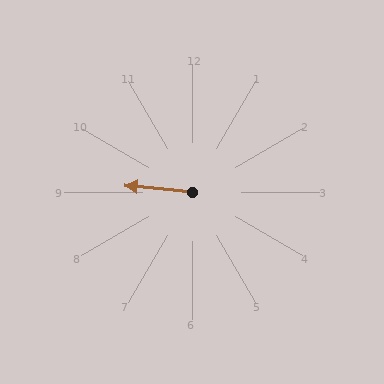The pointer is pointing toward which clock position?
Roughly 9 o'clock.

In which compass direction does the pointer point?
West.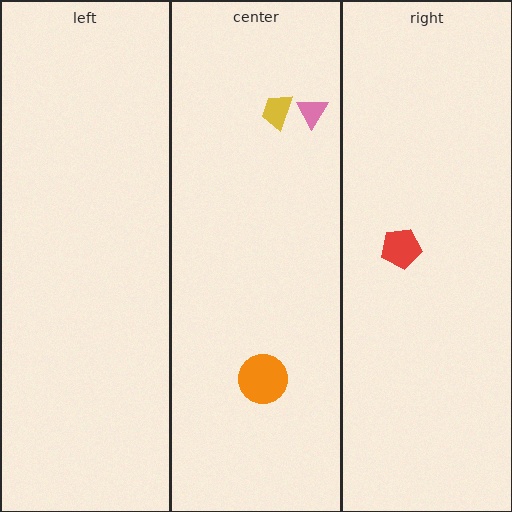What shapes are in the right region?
The red pentagon.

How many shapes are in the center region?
3.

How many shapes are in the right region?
1.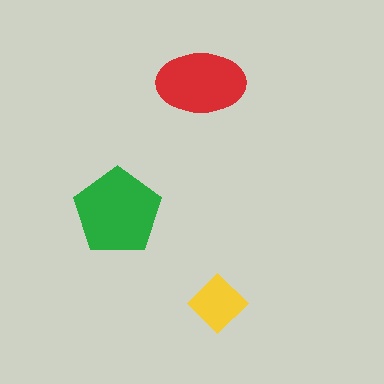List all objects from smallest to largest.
The yellow diamond, the red ellipse, the green pentagon.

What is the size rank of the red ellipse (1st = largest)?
2nd.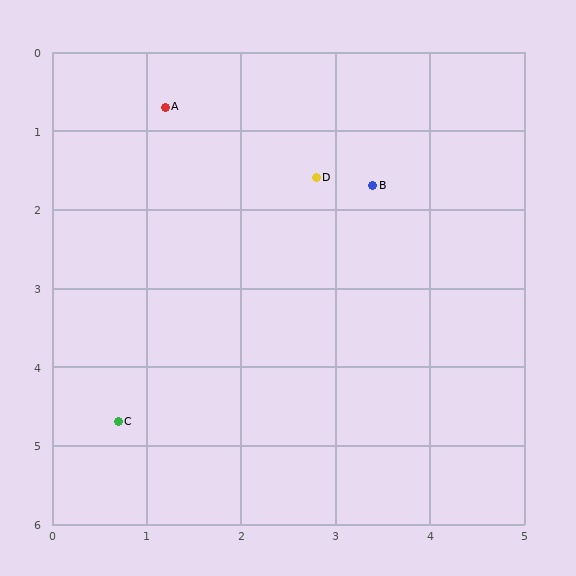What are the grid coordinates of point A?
Point A is at approximately (1.2, 0.7).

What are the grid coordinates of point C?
Point C is at approximately (0.7, 4.7).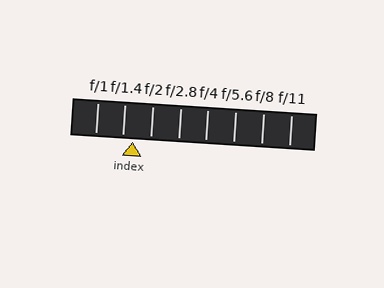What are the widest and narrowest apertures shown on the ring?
The widest aperture shown is f/1 and the narrowest is f/11.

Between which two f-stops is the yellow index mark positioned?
The index mark is between f/1.4 and f/2.